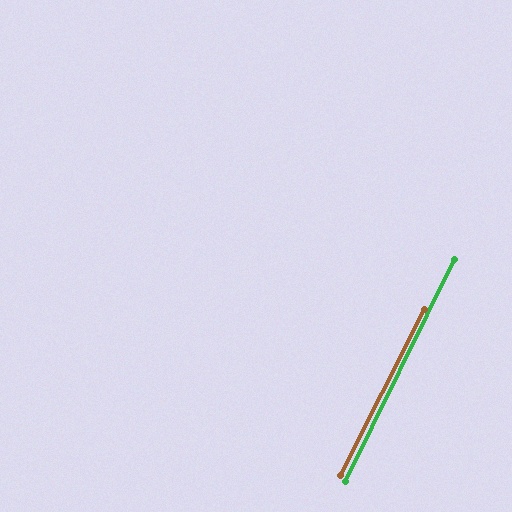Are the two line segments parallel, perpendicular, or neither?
Parallel — their directions differ by only 0.7°.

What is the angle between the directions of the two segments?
Approximately 1 degree.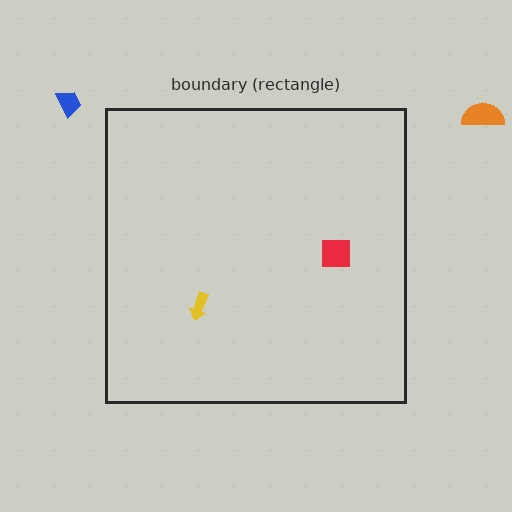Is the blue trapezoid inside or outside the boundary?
Outside.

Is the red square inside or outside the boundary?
Inside.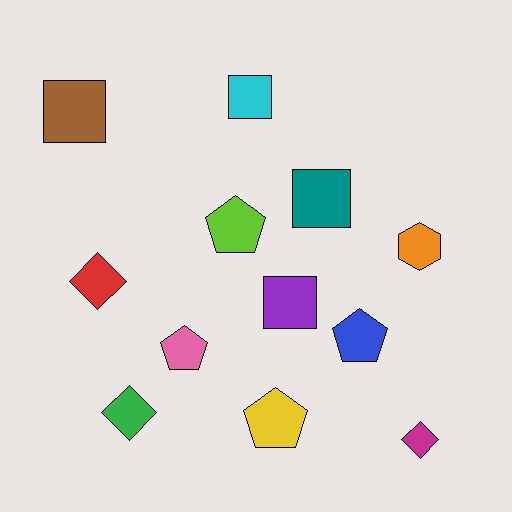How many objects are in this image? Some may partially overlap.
There are 12 objects.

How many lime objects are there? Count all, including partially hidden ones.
There is 1 lime object.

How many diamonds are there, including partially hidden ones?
There are 3 diamonds.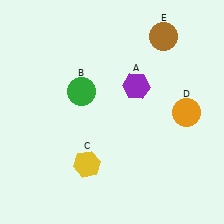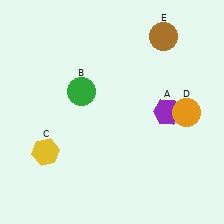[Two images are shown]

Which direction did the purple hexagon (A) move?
The purple hexagon (A) moved right.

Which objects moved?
The objects that moved are: the purple hexagon (A), the yellow hexagon (C).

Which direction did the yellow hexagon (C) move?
The yellow hexagon (C) moved left.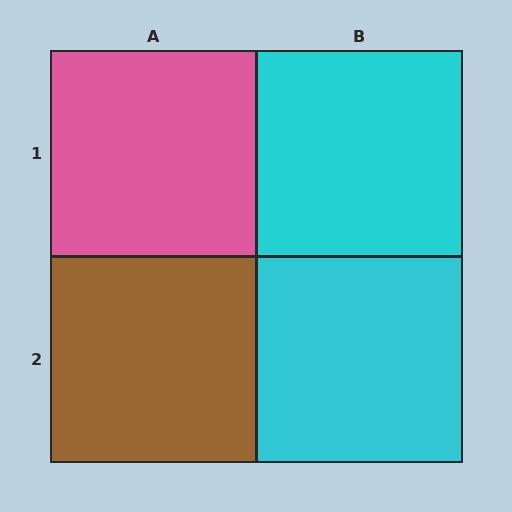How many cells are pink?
1 cell is pink.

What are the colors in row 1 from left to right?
Pink, cyan.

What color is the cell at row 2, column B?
Cyan.